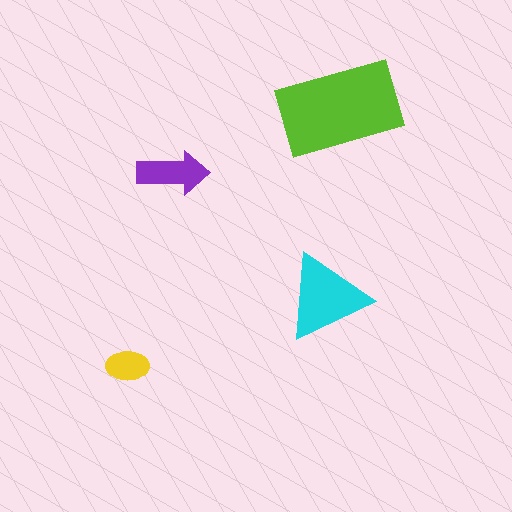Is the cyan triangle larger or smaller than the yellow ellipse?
Larger.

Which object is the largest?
The lime rectangle.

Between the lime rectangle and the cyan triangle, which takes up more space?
The lime rectangle.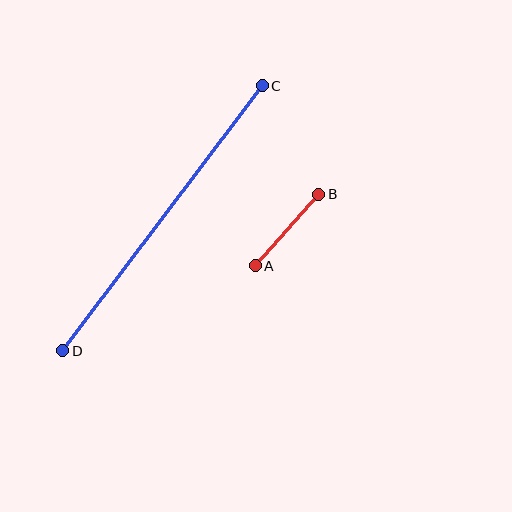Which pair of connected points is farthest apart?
Points C and D are farthest apart.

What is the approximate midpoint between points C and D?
The midpoint is at approximately (162, 218) pixels.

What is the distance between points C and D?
The distance is approximately 332 pixels.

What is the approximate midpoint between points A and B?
The midpoint is at approximately (287, 230) pixels.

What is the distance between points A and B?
The distance is approximately 96 pixels.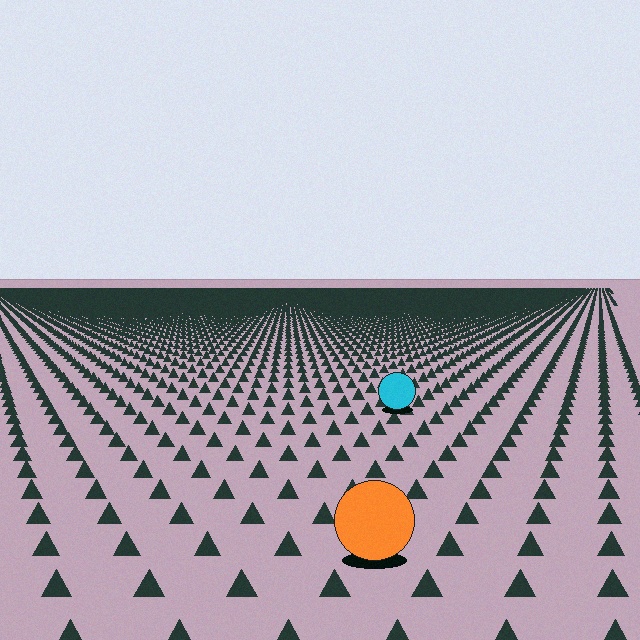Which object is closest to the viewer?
The orange circle is closest. The texture marks near it are larger and more spread out.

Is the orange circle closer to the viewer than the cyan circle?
Yes. The orange circle is closer — you can tell from the texture gradient: the ground texture is coarser near it.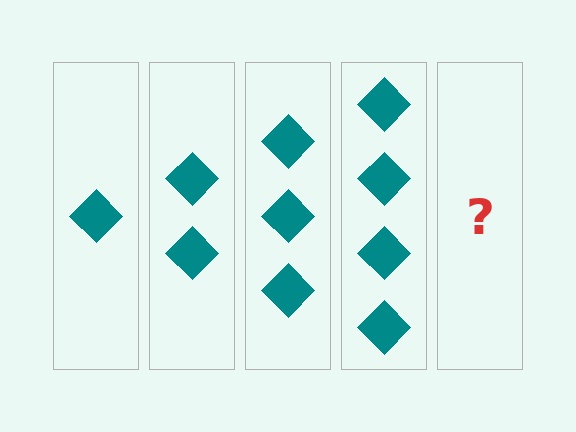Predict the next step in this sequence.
The next step is 5 diamonds.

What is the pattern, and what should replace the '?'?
The pattern is that each step adds one more diamond. The '?' should be 5 diamonds.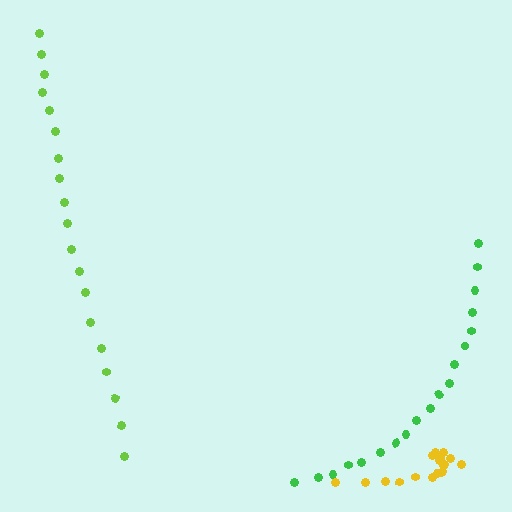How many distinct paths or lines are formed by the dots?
There are 3 distinct paths.